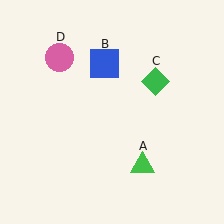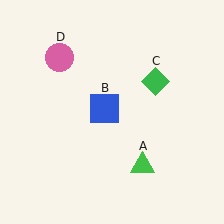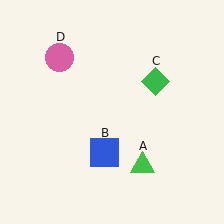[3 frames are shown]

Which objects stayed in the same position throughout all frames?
Green triangle (object A) and green diamond (object C) and pink circle (object D) remained stationary.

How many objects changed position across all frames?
1 object changed position: blue square (object B).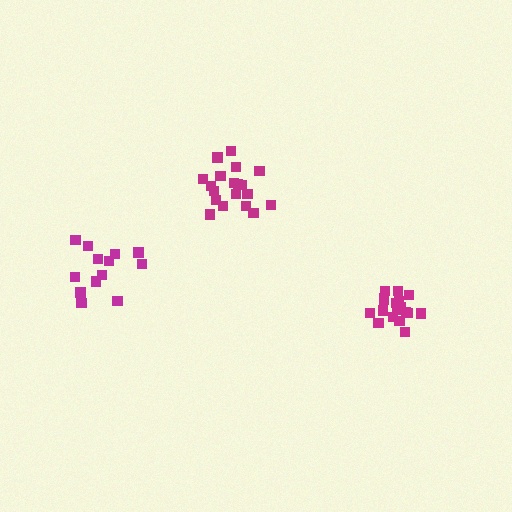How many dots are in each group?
Group 1: 13 dots, Group 2: 18 dots, Group 3: 19 dots (50 total).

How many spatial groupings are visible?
There are 3 spatial groupings.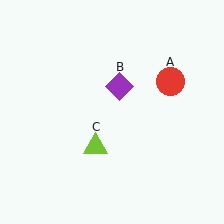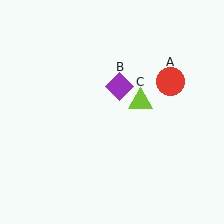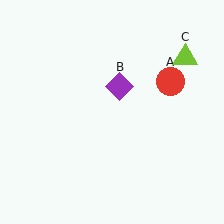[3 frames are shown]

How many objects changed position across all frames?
1 object changed position: lime triangle (object C).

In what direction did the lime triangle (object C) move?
The lime triangle (object C) moved up and to the right.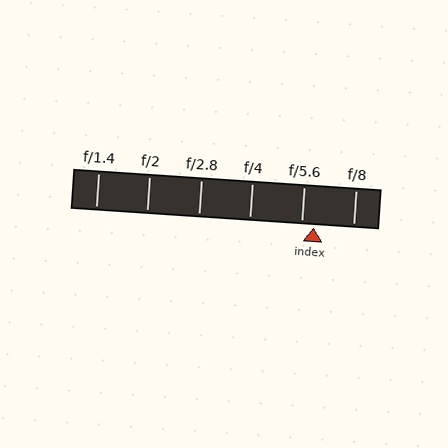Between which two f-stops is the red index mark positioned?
The index mark is between f/5.6 and f/8.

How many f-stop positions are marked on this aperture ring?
There are 6 f-stop positions marked.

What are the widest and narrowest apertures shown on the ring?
The widest aperture shown is f/1.4 and the narrowest is f/8.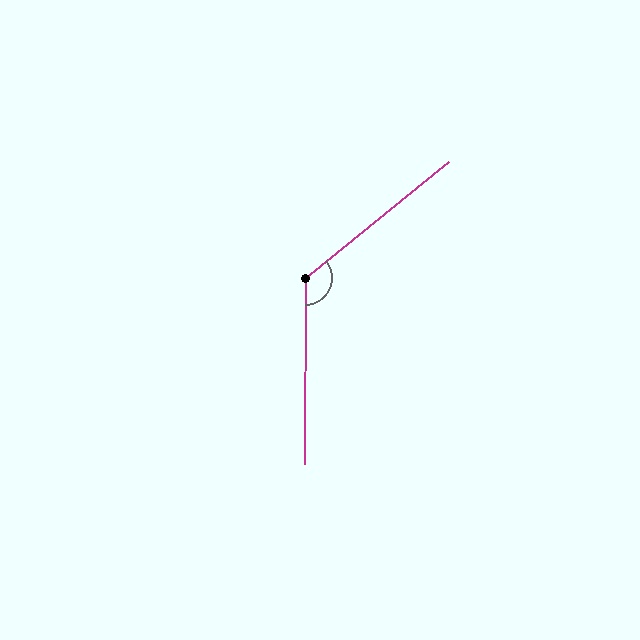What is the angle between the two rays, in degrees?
Approximately 129 degrees.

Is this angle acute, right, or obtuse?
It is obtuse.